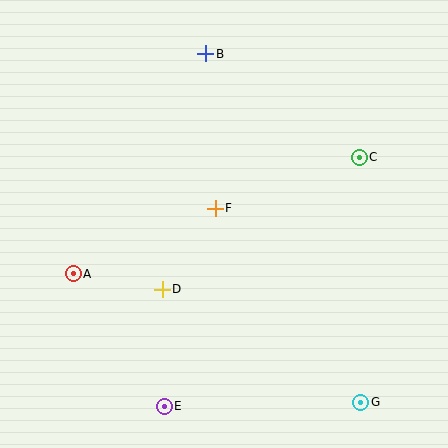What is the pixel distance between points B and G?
The distance between B and G is 382 pixels.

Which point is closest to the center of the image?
Point F at (215, 208) is closest to the center.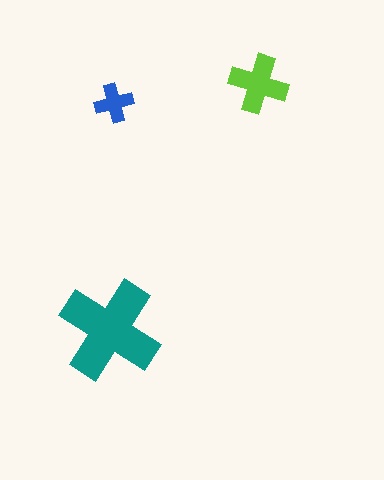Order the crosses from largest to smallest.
the teal one, the lime one, the blue one.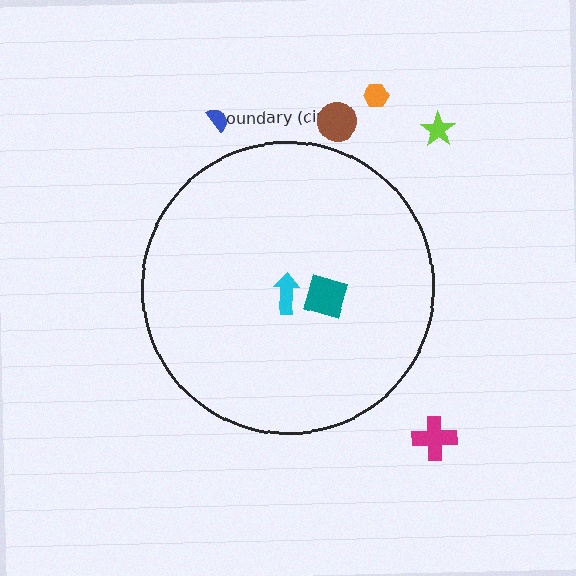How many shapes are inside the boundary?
2 inside, 5 outside.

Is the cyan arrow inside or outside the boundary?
Inside.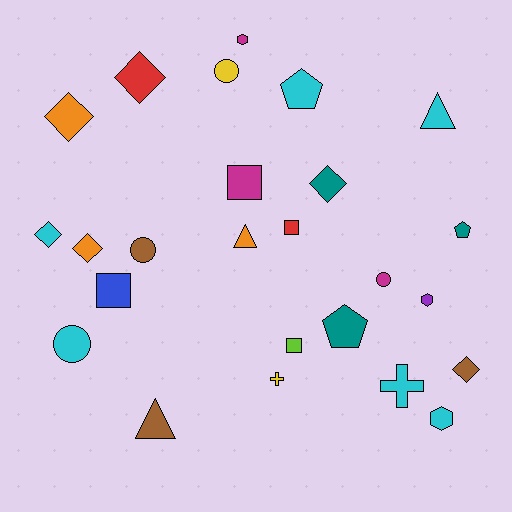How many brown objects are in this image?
There are 3 brown objects.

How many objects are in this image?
There are 25 objects.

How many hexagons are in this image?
There are 3 hexagons.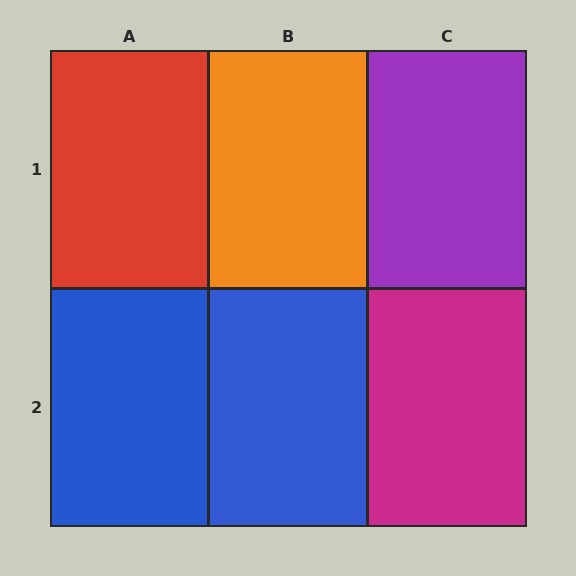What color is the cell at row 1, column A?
Red.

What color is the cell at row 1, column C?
Purple.